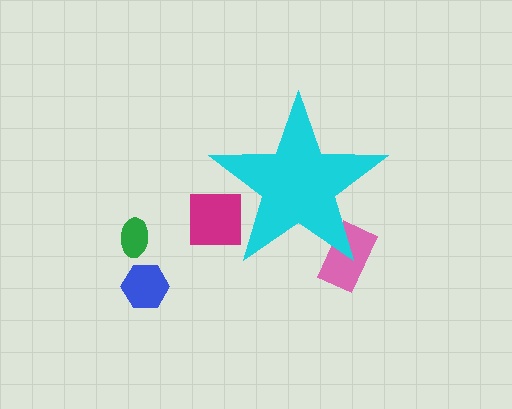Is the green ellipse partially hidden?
No, the green ellipse is fully visible.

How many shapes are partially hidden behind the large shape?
2 shapes are partially hidden.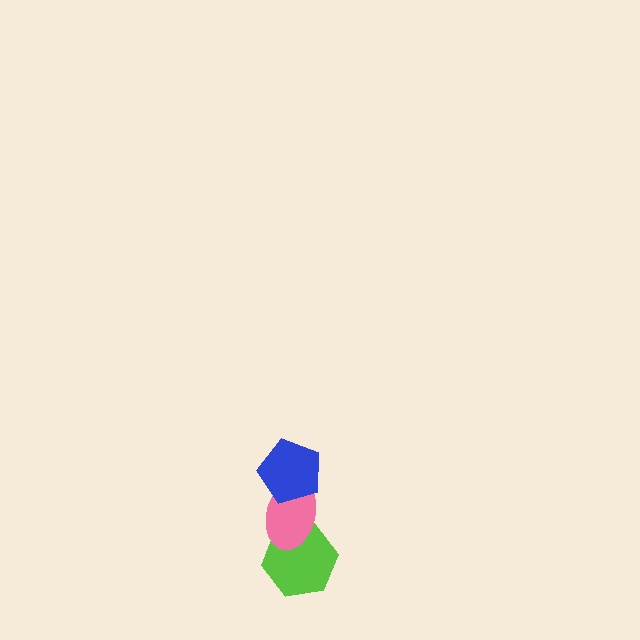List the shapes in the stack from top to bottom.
From top to bottom: the blue pentagon, the pink ellipse, the lime hexagon.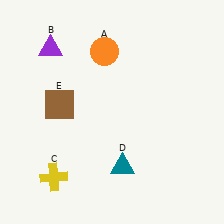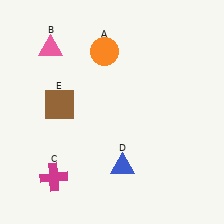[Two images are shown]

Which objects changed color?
B changed from purple to pink. C changed from yellow to magenta. D changed from teal to blue.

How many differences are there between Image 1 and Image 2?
There are 3 differences between the two images.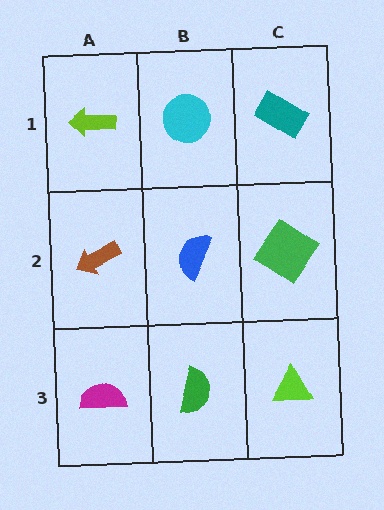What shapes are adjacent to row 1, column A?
A brown arrow (row 2, column A), a cyan circle (row 1, column B).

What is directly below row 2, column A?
A magenta semicircle.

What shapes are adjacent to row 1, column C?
A green diamond (row 2, column C), a cyan circle (row 1, column B).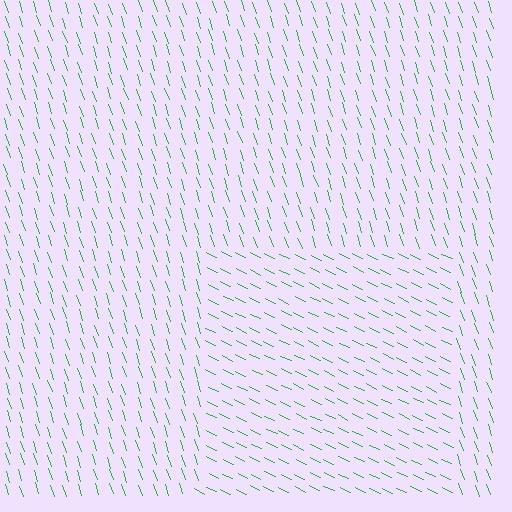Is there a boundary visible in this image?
Yes, there is a texture boundary formed by a change in line orientation.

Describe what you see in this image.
The image is filled with small green line segments. A rectangle region in the image has lines oriented differently from the surrounding lines, creating a visible texture boundary.